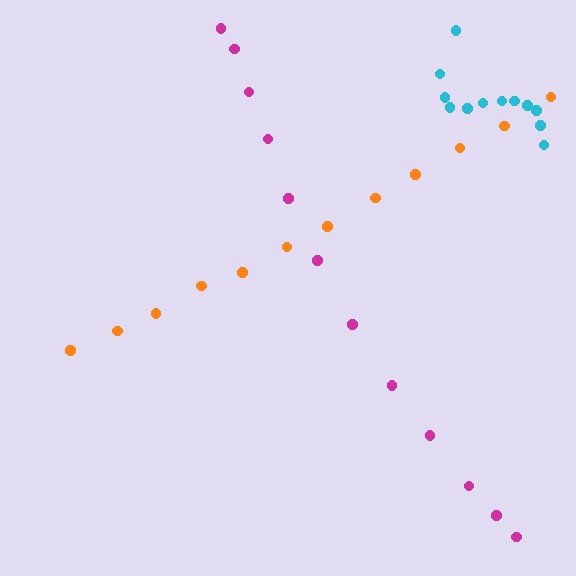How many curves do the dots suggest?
There are 3 distinct paths.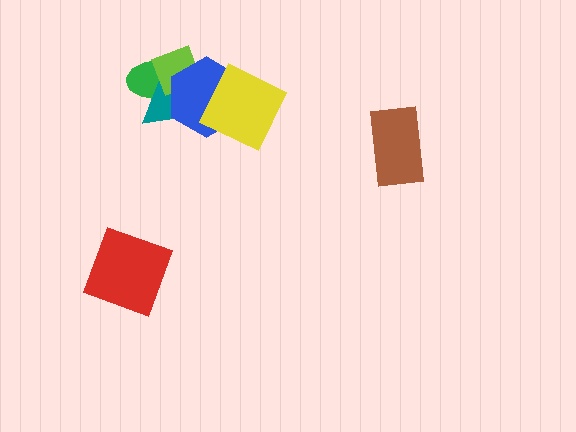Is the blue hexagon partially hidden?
Yes, it is partially covered by another shape.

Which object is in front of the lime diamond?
The blue hexagon is in front of the lime diamond.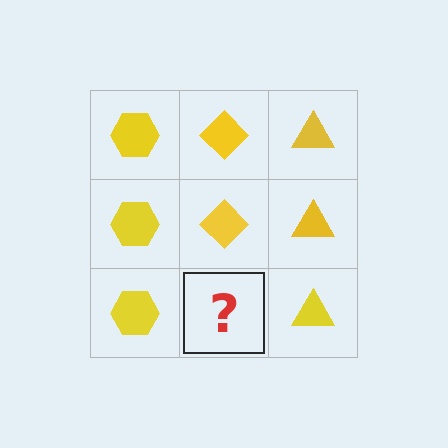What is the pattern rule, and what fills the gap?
The rule is that each column has a consistent shape. The gap should be filled with a yellow diamond.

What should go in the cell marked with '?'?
The missing cell should contain a yellow diamond.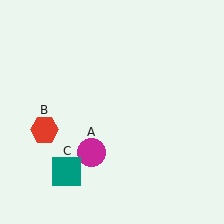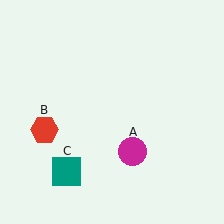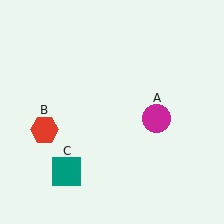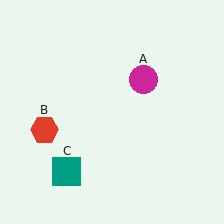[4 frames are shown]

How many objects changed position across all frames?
1 object changed position: magenta circle (object A).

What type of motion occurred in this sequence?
The magenta circle (object A) rotated counterclockwise around the center of the scene.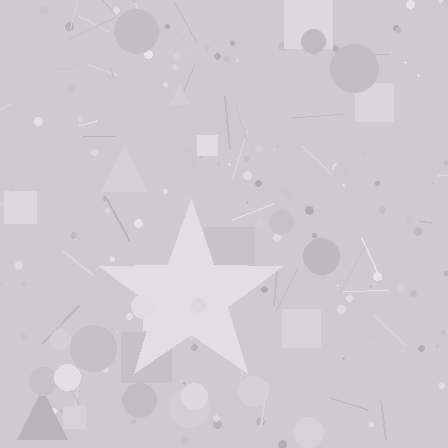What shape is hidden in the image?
A star is hidden in the image.